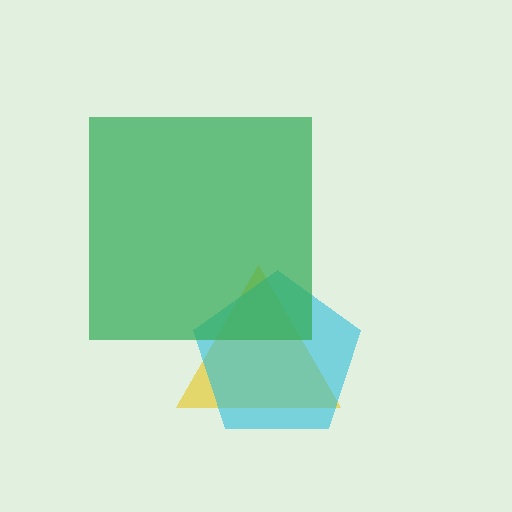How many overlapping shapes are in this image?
There are 3 overlapping shapes in the image.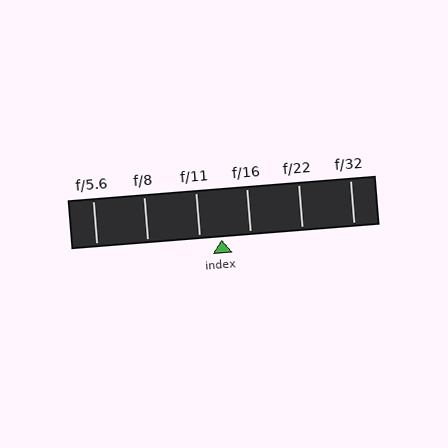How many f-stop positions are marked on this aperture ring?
There are 6 f-stop positions marked.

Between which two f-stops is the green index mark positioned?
The index mark is between f/11 and f/16.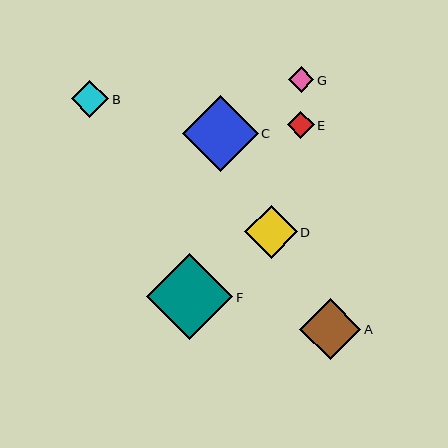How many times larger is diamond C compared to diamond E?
Diamond C is approximately 2.8 times the size of diamond E.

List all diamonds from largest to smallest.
From largest to smallest: F, C, A, D, B, E, G.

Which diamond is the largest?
Diamond F is the largest with a size of approximately 86 pixels.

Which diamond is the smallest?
Diamond G is the smallest with a size of approximately 25 pixels.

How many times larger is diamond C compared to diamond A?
Diamond C is approximately 1.2 times the size of diamond A.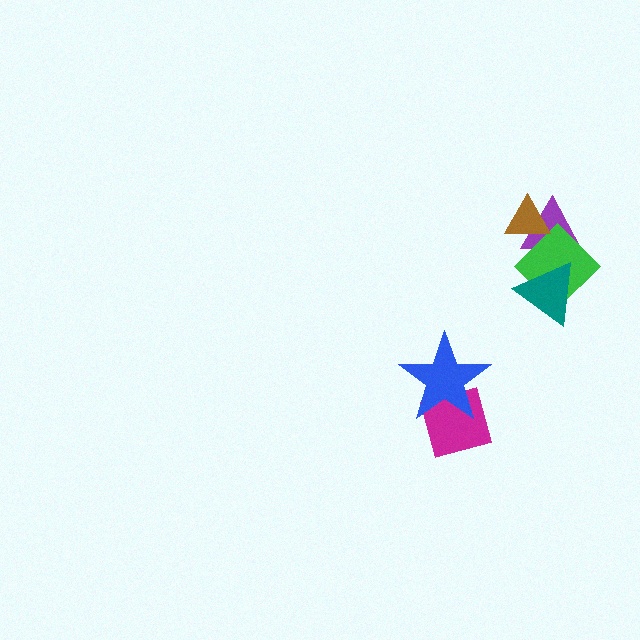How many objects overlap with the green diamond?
3 objects overlap with the green diamond.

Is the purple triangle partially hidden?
Yes, it is partially covered by another shape.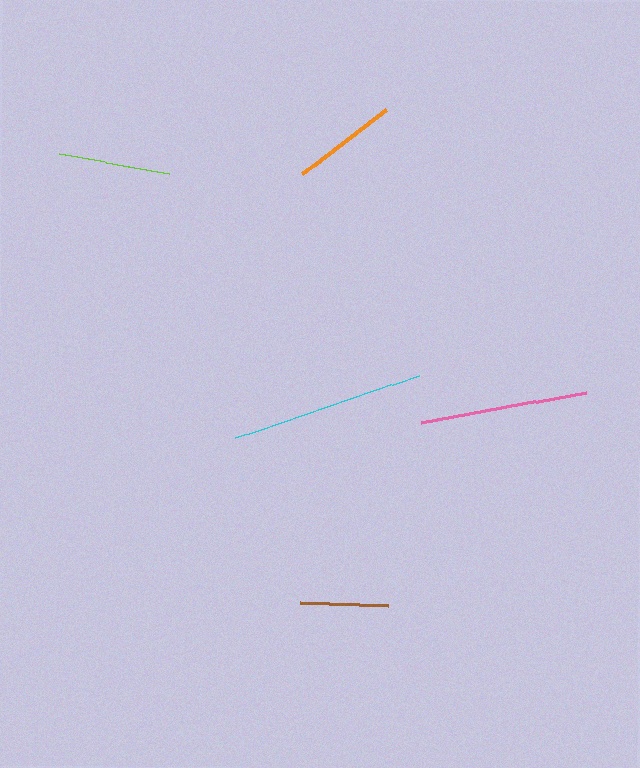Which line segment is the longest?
The cyan line is the longest at approximately 195 pixels.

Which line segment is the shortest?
The brown line is the shortest at approximately 88 pixels.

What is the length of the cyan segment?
The cyan segment is approximately 195 pixels long.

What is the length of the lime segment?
The lime segment is approximately 112 pixels long.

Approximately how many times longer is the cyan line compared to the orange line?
The cyan line is approximately 1.9 times the length of the orange line.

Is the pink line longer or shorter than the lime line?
The pink line is longer than the lime line.